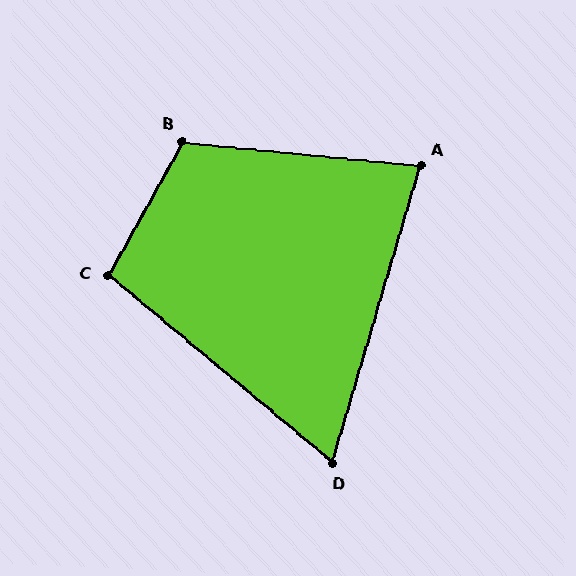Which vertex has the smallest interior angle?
D, at approximately 67 degrees.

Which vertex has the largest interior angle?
B, at approximately 113 degrees.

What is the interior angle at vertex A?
Approximately 79 degrees (acute).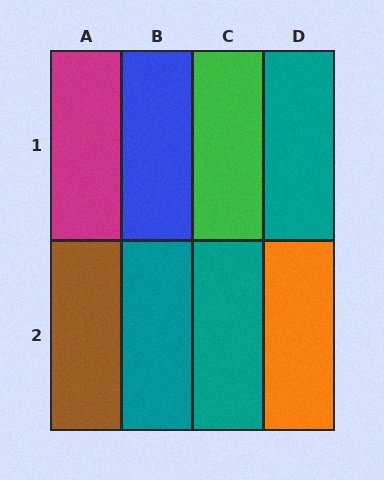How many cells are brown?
1 cell is brown.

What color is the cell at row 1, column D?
Teal.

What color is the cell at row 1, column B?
Blue.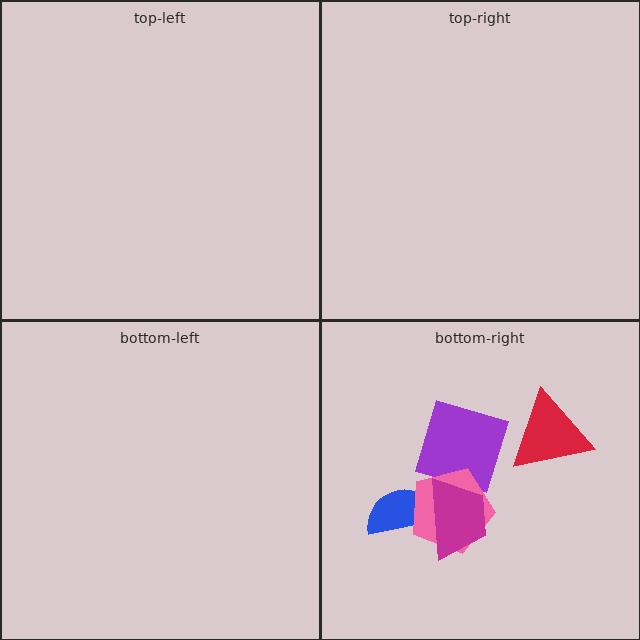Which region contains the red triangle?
The bottom-right region.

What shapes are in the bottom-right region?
The blue semicircle, the purple diamond, the pink pentagon, the magenta trapezoid, the red triangle.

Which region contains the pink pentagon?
The bottom-right region.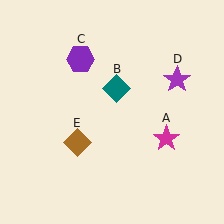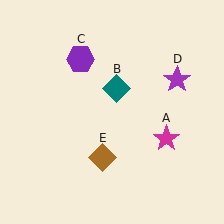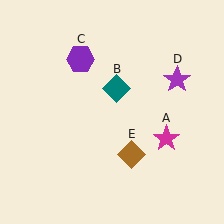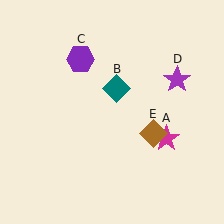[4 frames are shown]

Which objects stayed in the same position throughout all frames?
Magenta star (object A) and teal diamond (object B) and purple hexagon (object C) and purple star (object D) remained stationary.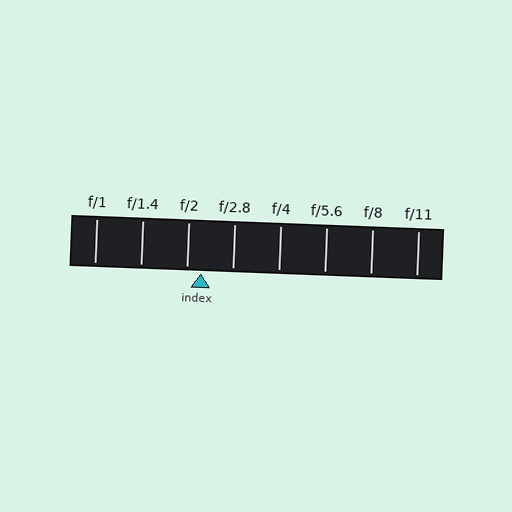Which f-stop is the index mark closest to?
The index mark is closest to f/2.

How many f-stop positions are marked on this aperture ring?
There are 8 f-stop positions marked.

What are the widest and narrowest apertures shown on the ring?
The widest aperture shown is f/1 and the narrowest is f/11.